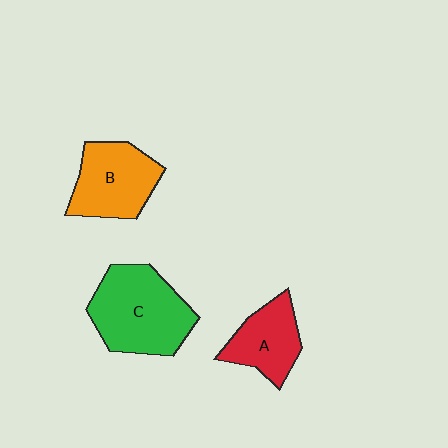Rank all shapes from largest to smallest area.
From largest to smallest: C (green), B (orange), A (red).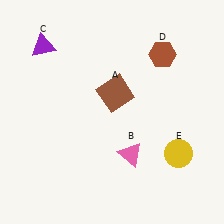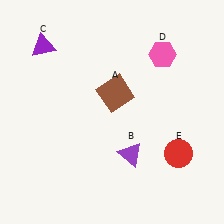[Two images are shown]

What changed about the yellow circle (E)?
In Image 1, E is yellow. In Image 2, it changed to red.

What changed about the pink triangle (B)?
In Image 1, B is pink. In Image 2, it changed to purple.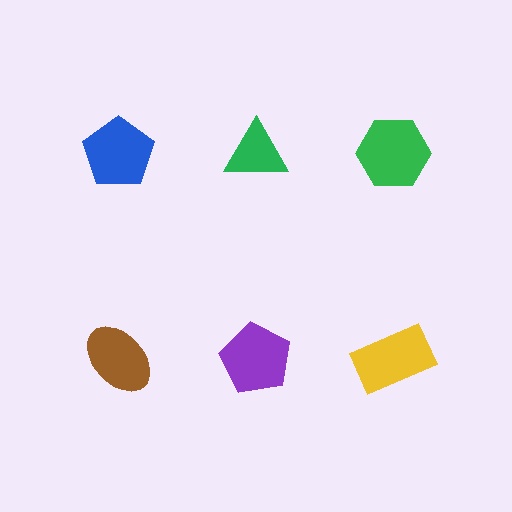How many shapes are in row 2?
3 shapes.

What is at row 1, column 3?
A green hexagon.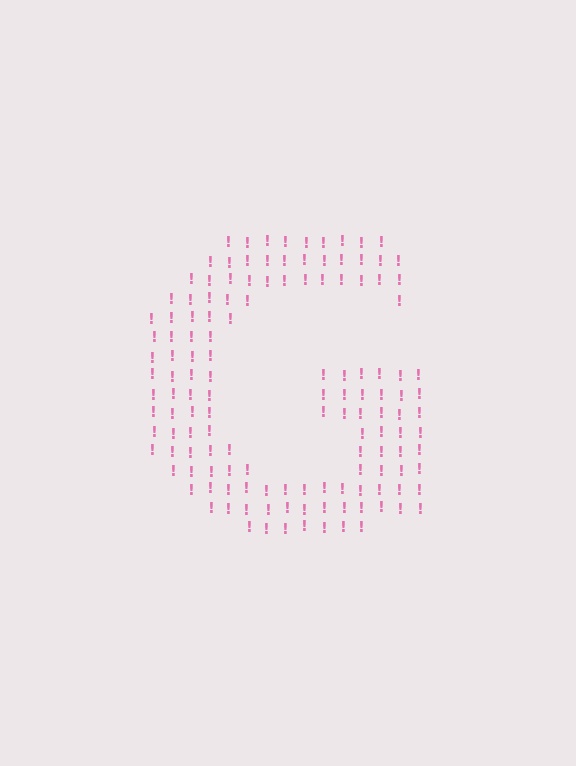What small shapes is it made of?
It is made of small exclamation marks.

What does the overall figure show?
The overall figure shows the letter G.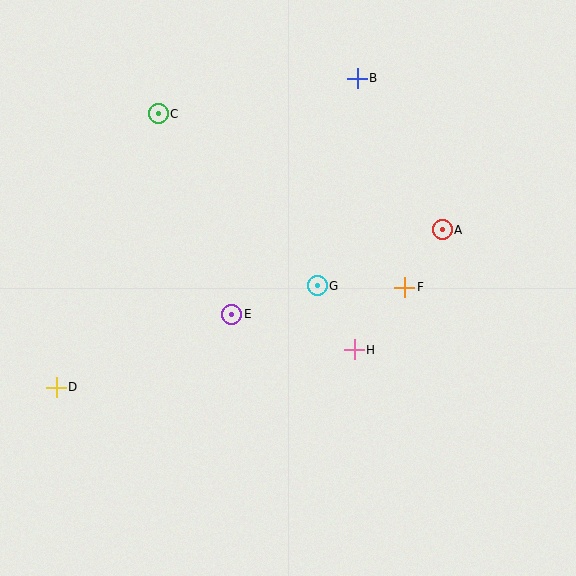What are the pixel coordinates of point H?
Point H is at (354, 350).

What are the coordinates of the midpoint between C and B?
The midpoint between C and B is at (258, 96).